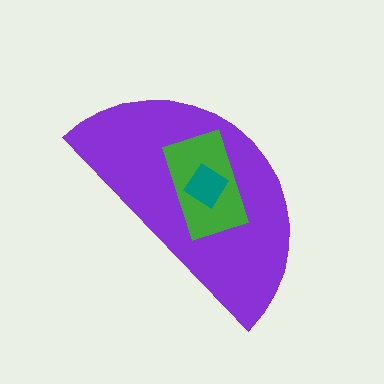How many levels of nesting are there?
3.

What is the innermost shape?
The teal diamond.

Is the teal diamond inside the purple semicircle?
Yes.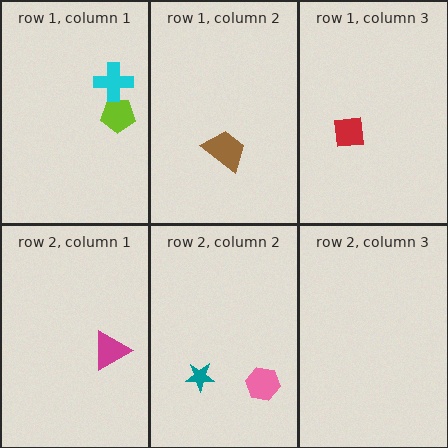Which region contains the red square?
The row 1, column 3 region.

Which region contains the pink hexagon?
The row 2, column 2 region.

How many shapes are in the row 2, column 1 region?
1.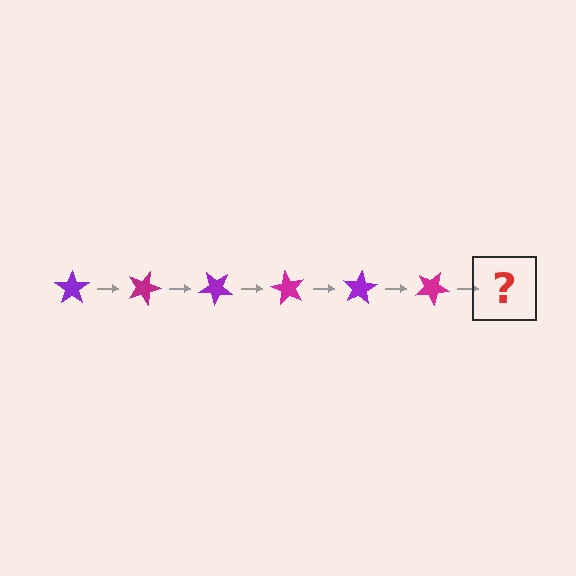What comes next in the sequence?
The next element should be a purple star, rotated 120 degrees from the start.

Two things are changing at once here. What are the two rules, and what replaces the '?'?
The two rules are that it rotates 20 degrees each step and the color cycles through purple and magenta. The '?' should be a purple star, rotated 120 degrees from the start.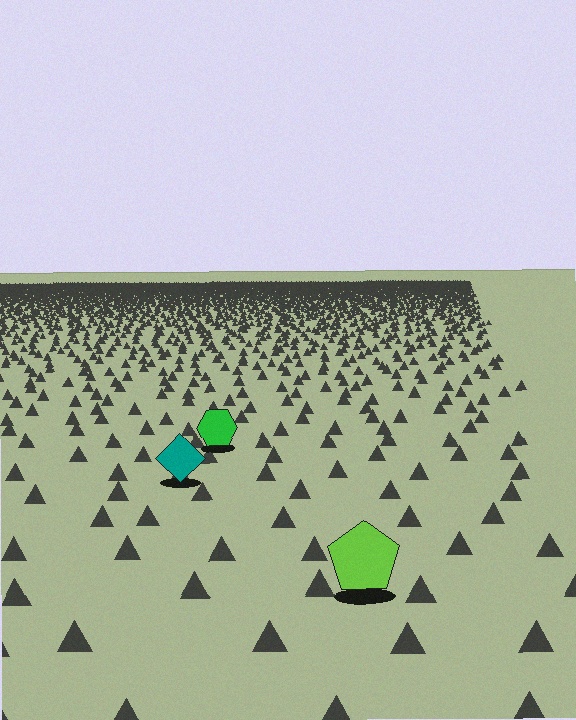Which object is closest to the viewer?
The lime pentagon is closest. The texture marks near it are larger and more spread out.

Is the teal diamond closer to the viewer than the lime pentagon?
No. The lime pentagon is closer — you can tell from the texture gradient: the ground texture is coarser near it.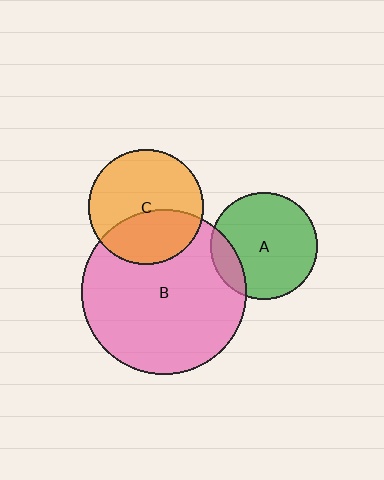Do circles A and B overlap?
Yes.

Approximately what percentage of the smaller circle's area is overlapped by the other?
Approximately 15%.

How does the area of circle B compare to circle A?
Approximately 2.4 times.